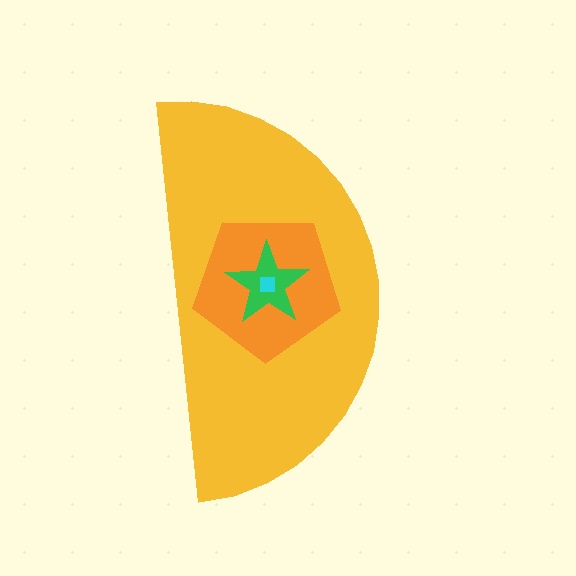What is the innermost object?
The cyan square.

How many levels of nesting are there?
4.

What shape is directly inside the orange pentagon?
The green star.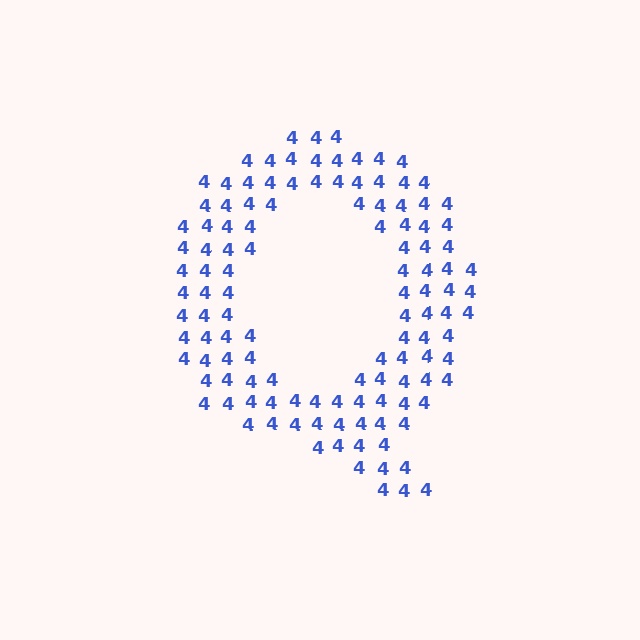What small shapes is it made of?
It is made of small digit 4's.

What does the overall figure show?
The overall figure shows the letter Q.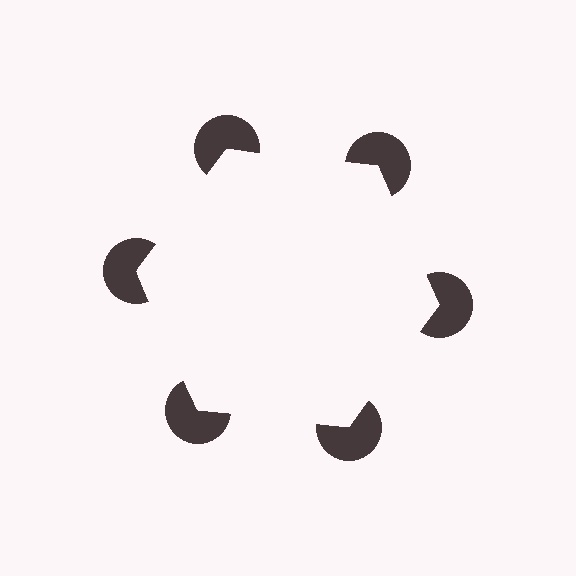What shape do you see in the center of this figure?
An illusory hexagon — its edges are inferred from the aligned wedge cuts in the pac-man discs, not physically drawn.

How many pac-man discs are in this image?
There are 6 — one at each vertex of the illusory hexagon.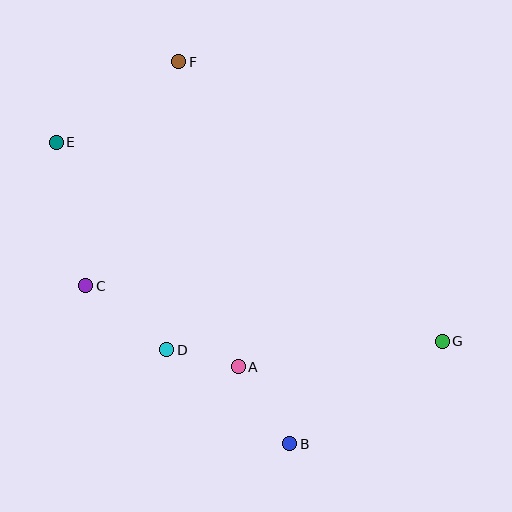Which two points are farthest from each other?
Points E and G are farthest from each other.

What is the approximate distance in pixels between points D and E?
The distance between D and E is approximately 235 pixels.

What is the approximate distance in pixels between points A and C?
The distance between A and C is approximately 173 pixels.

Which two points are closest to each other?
Points A and D are closest to each other.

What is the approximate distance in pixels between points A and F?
The distance between A and F is approximately 311 pixels.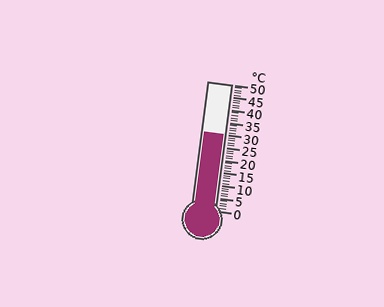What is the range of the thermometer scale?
The thermometer scale ranges from 0°C to 50°C.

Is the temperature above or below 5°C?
The temperature is above 5°C.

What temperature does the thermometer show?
The thermometer shows approximately 30°C.